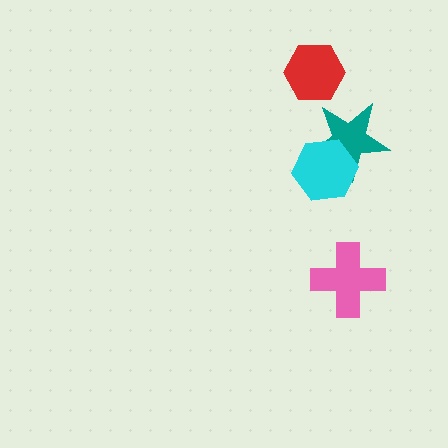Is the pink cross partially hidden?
No, no other shape covers it.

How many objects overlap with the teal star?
1 object overlaps with the teal star.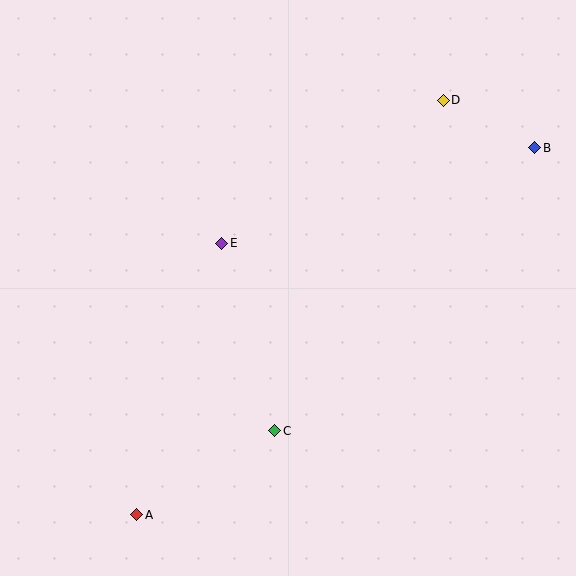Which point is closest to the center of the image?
Point E at (222, 243) is closest to the center.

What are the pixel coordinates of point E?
Point E is at (222, 243).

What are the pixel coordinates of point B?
Point B is at (535, 148).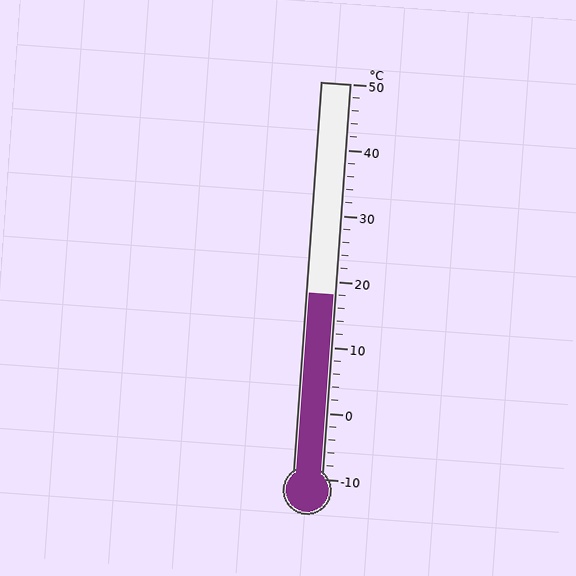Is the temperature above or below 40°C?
The temperature is below 40°C.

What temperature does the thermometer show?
The thermometer shows approximately 18°C.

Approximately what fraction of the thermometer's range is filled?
The thermometer is filled to approximately 45% of its range.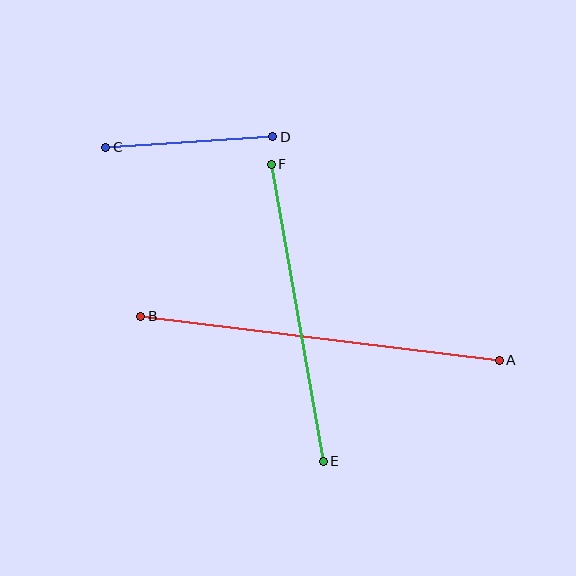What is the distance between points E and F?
The distance is approximately 302 pixels.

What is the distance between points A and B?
The distance is approximately 361 pixels.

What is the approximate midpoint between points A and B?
The midpoint is at approximately (320, 338) pixels.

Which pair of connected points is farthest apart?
Points A and B are farthest apart.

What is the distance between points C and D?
The distance is approximately 167 pixels.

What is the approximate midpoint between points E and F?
The midpoint is at approximately (297, 313) pixels.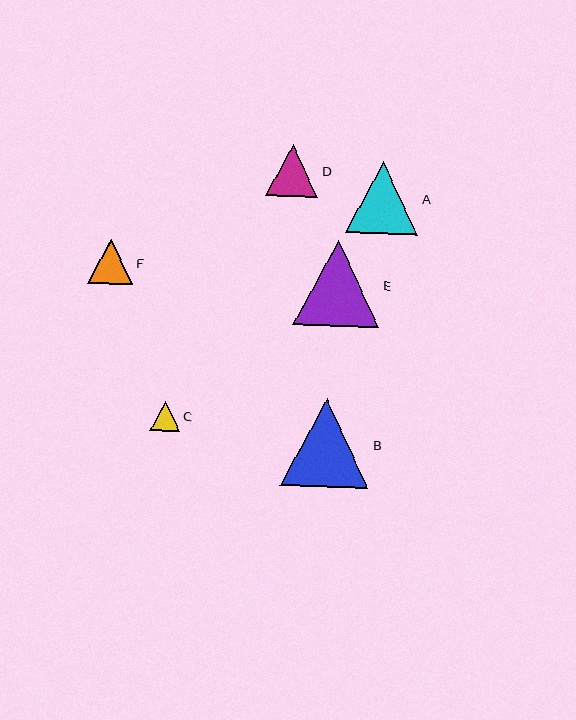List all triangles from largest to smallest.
From largest to smallest: B, E, A, D, F, C.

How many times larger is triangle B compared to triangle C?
Triangle B is approximately 3.0 times the size of triangle C.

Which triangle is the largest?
Triangle B is the largest with a size of approximately 88 pixels.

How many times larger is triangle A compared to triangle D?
Triangle A is approximately 1.4 times the size of triangle D.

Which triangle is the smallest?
Triangle C is the smallest with a size of approximately 30 pixels.